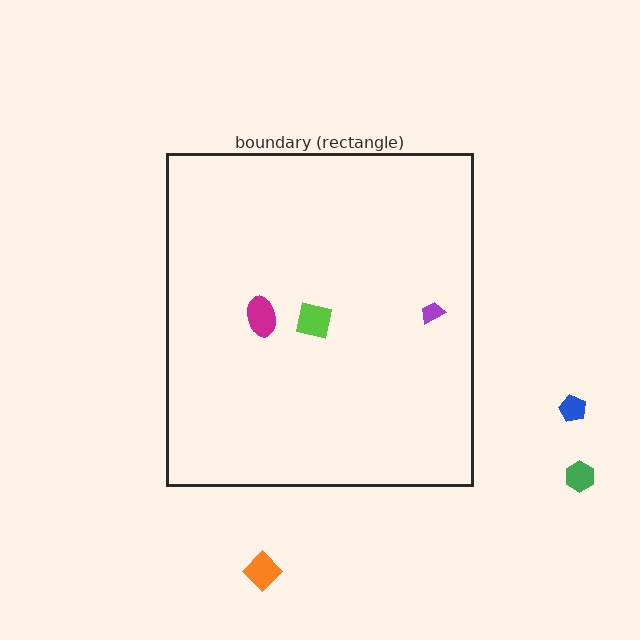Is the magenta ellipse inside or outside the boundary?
Inside.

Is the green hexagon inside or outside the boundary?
Outside.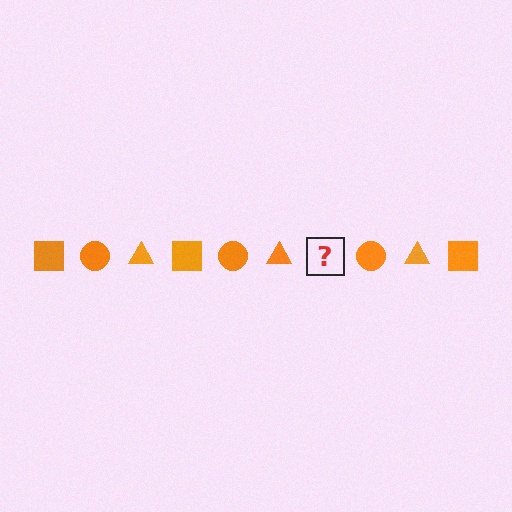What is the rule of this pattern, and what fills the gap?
The rule is that the pattern cycles through square, circle, triangle shapes in orange. The gap should be filled with an orange square.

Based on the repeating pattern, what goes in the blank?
The blank should be an orange square.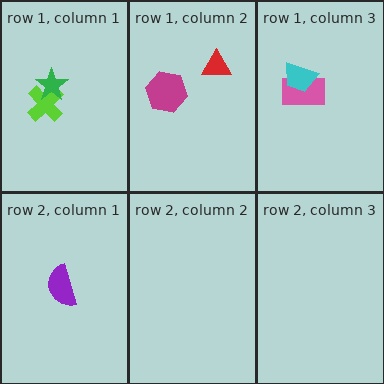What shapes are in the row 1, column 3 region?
The pink rectangle, the cyan trapezoid.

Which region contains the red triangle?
The row 1, column 2 region.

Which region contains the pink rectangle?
The row 1, column 3 region.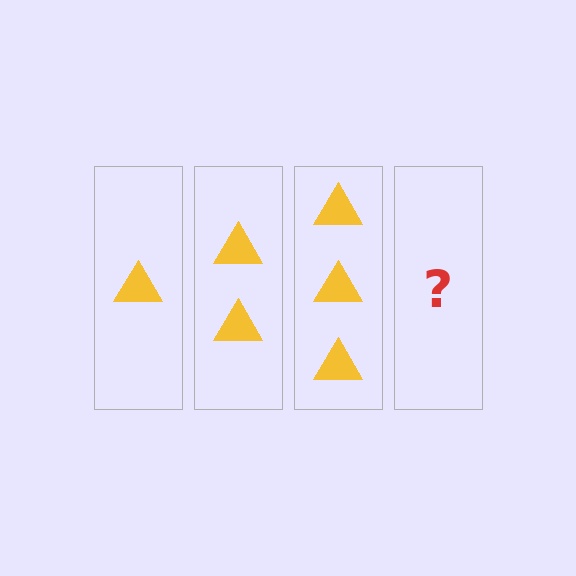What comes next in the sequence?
The next element should be 4 triangles.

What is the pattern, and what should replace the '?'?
The pattern is that each step adds one more triangle. The '?' should be 4 triangles.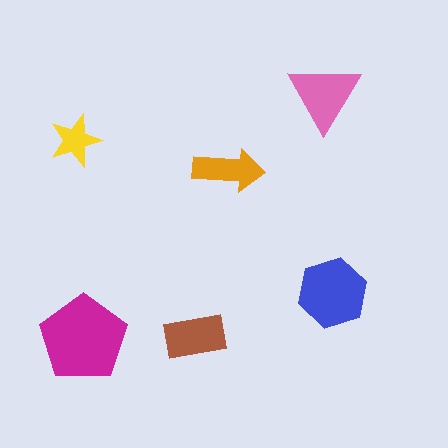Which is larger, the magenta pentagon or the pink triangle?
The magenta pentagon.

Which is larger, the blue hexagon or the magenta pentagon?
The magenta pentagon.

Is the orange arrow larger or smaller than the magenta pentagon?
Smaller.